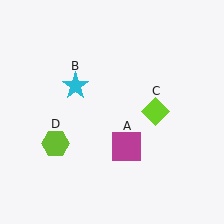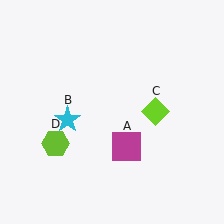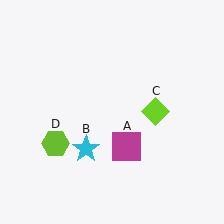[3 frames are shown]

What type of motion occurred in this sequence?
The cyan star (object B) rotated counterclockwise around the center of the scene.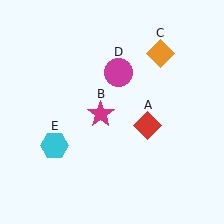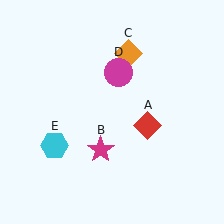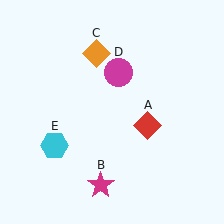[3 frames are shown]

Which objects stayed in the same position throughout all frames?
Red diamond (object A) and magenta circle (object D) and cyan hexagon (object E) remained stationary.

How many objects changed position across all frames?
2 objects changed position: magenta star (object B), orange diamond (object C).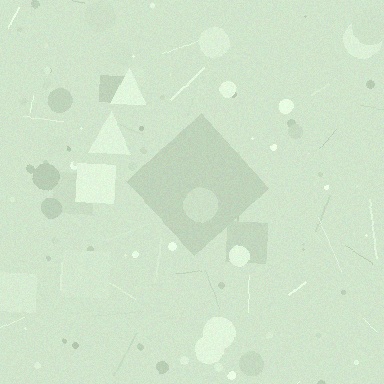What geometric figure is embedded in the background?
A diamond is embedded in the background.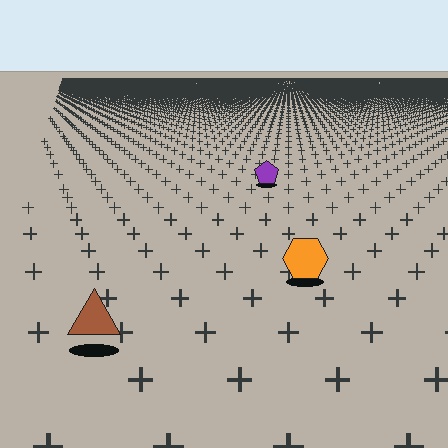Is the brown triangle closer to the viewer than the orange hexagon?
Yes. The brown triangle is closer — you can tell from the texture gradient: the ground texture is coarser near it.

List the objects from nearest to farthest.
From nearest to farthest: the brown triangle, the orange hexagon, the purple pentagon.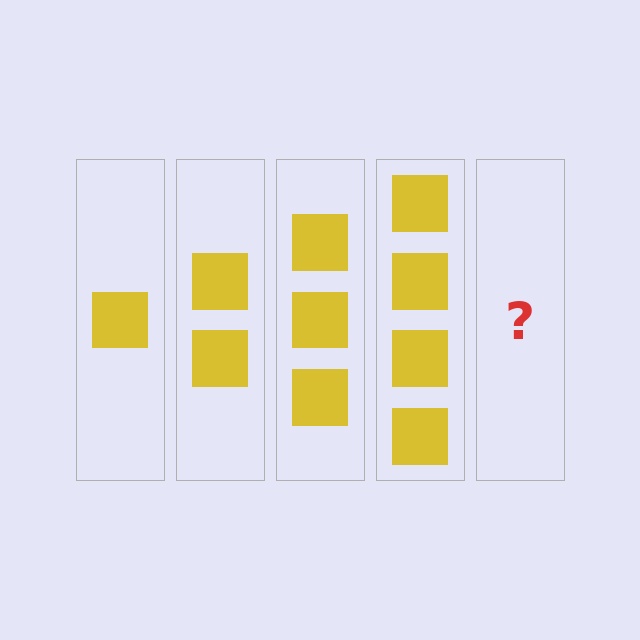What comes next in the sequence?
The next element should be 5 squares.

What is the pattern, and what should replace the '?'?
The pattern is that each step adds one more square. The '?' should be 5 squares.